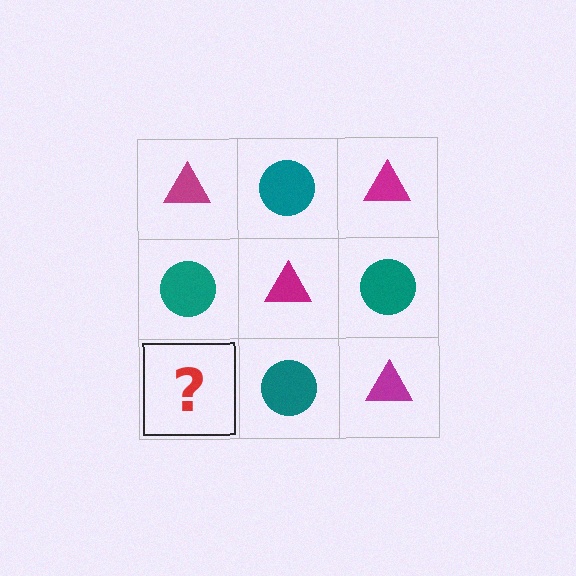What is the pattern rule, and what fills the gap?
The rule is that it alternates magenta triangle and teal circle in a checkerboard pattern. The gap should be filled with a magenta triangle.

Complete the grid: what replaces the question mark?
The question mark should be replaced with a magenta triangle.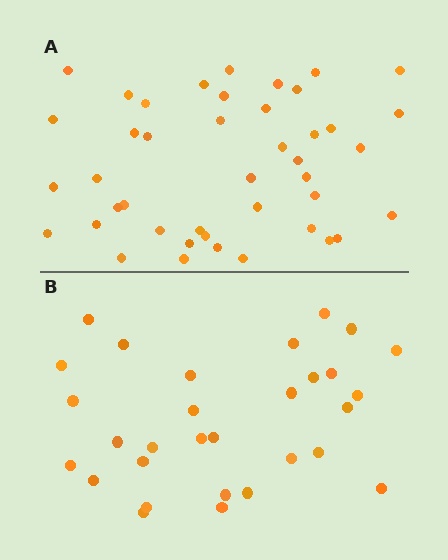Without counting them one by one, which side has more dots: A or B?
Region A (the top region) has more dots.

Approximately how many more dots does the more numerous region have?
Region A has approximately 15 more dots than region B.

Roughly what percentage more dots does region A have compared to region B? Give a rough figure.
About 45% more.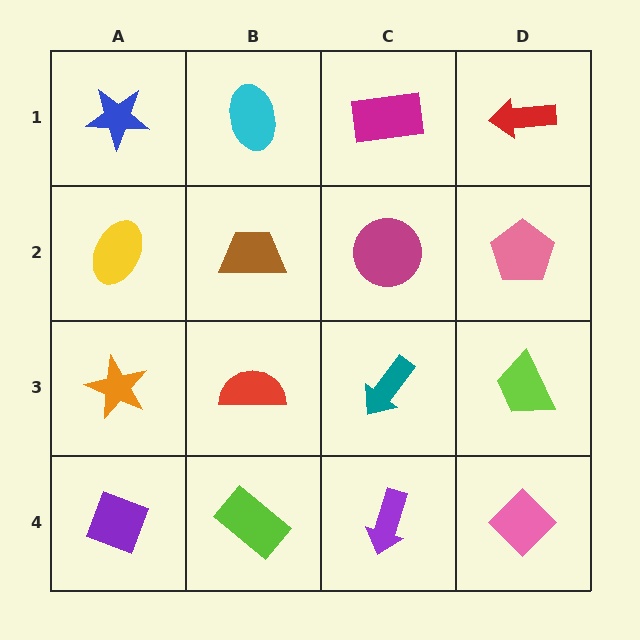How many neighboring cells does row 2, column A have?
3.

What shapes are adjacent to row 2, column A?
A blue star (row 1, column A), an orange star (row 3, column A), a brown trapezoid (row 2, column B).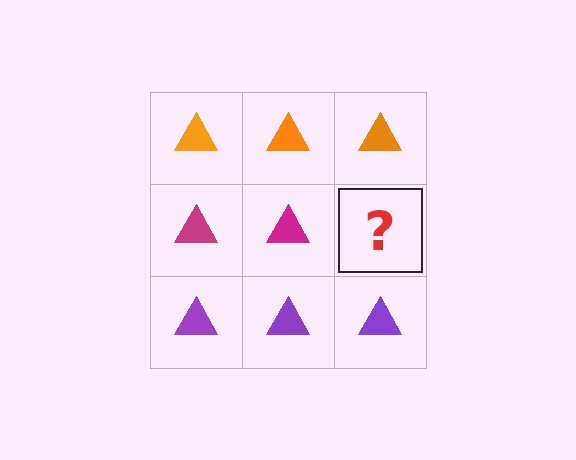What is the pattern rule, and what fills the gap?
The rule is that each row has a consistent color. The gap should be filled with a magenta triangle.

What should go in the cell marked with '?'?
The missing cell should contain a magenta triangle.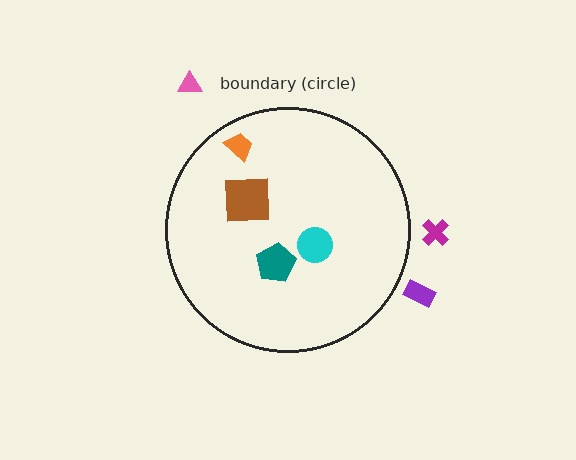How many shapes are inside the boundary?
4 inside, 3 outside.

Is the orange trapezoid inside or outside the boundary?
Inside.